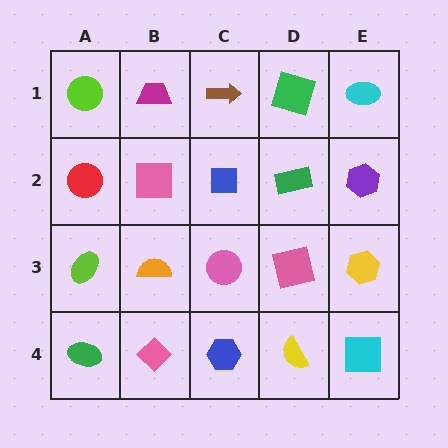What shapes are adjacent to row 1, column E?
A purple hexagon (row 2, column E), a green square (row 1, column D).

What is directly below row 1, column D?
A green rectangle.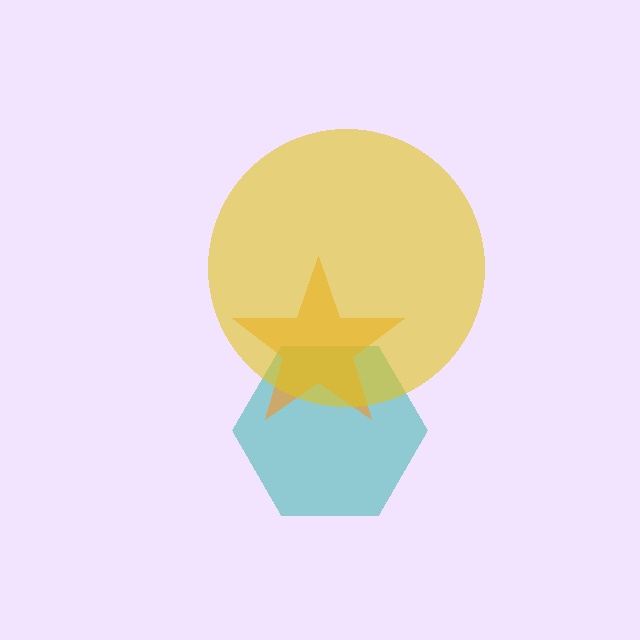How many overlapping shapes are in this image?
There are 3 overlapping shapes in the image.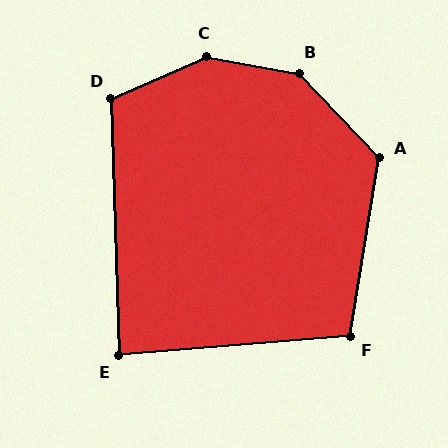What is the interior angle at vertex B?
Approximately 144 degrees (obtuse).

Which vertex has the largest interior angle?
C, at approximately 146 degrees.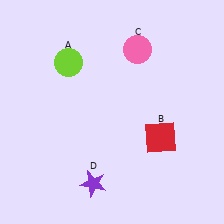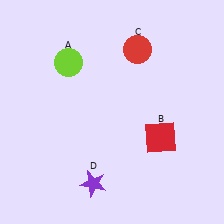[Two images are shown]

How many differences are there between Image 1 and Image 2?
There is 1 difference between the two images.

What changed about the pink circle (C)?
In Image 1, C is pink. In Image 2, it changed to red.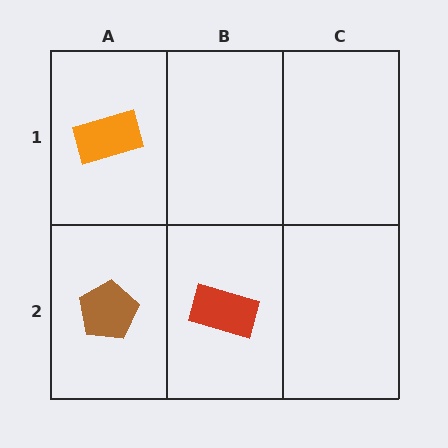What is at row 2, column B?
A red rectangle.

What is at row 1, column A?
An orange rectangle.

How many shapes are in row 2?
2 shapes.